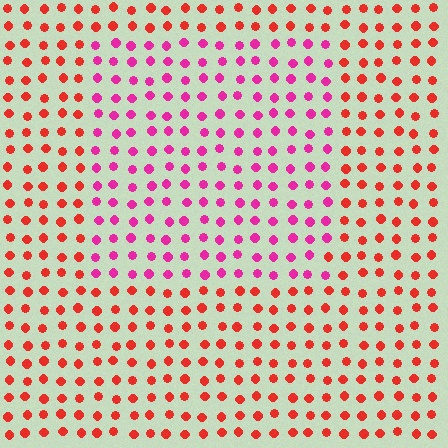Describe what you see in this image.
The image is filled with small red elements in a uniform arrangement. A rectangle-shaped region is visible where the elements are tinted to a slightly different hue, forming a subtle color boundary.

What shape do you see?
I see a rectangle.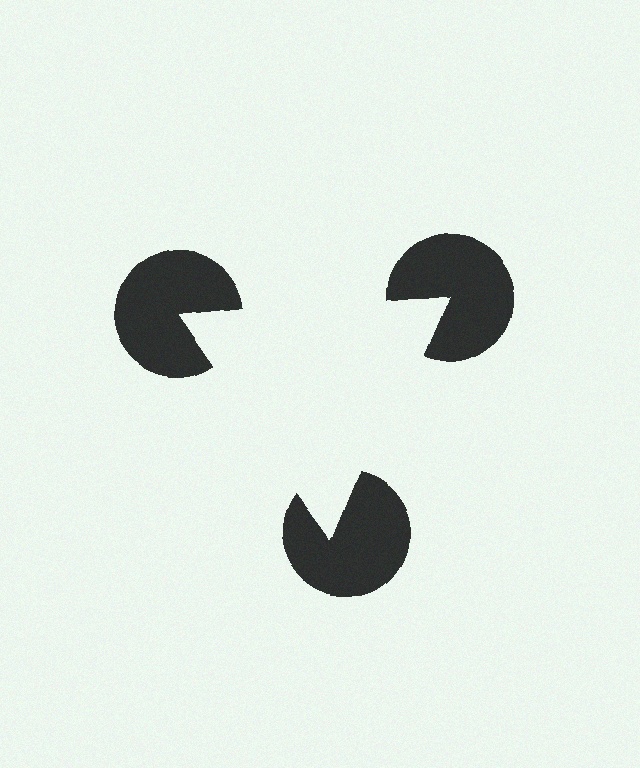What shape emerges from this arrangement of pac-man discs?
An illusory triangle — its edges are inferred from the aligned wedge cuts in the pac-man discs, not physically drawn.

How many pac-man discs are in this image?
There are 3 — one at each vertex of the illusory triangle.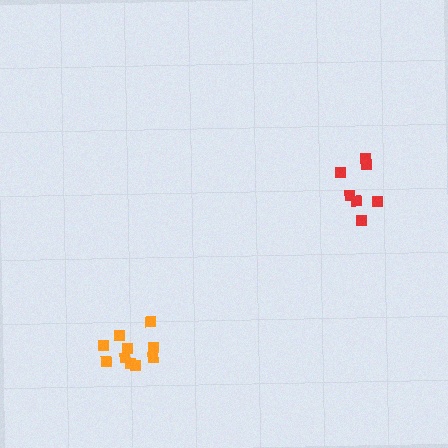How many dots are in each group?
Group 1: 10 dots, Group 2: 7 dots (17 total).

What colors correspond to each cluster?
The clusters are colored: orange, red.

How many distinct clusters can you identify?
There are 2 distinct clusters.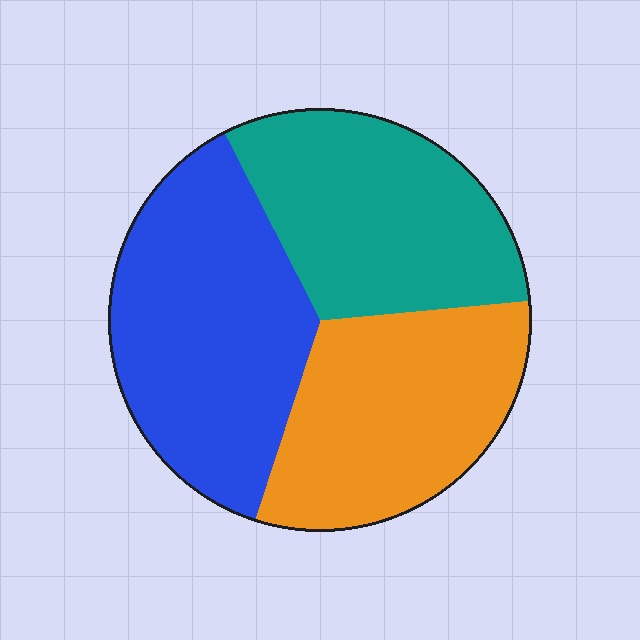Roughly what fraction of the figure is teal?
Teal takes up about one third (1/3) of the figure.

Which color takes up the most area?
Blue, at roughly 40%.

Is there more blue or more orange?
Blue.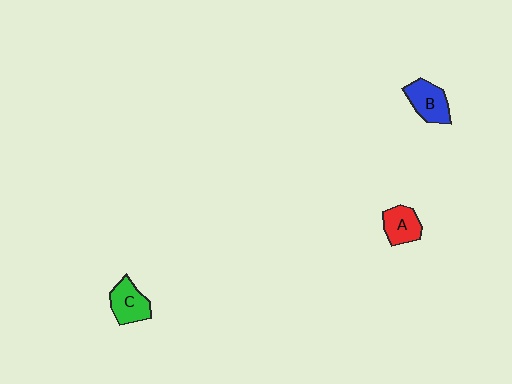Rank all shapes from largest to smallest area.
From largest to smallest: B (blue), C (green), A (red).